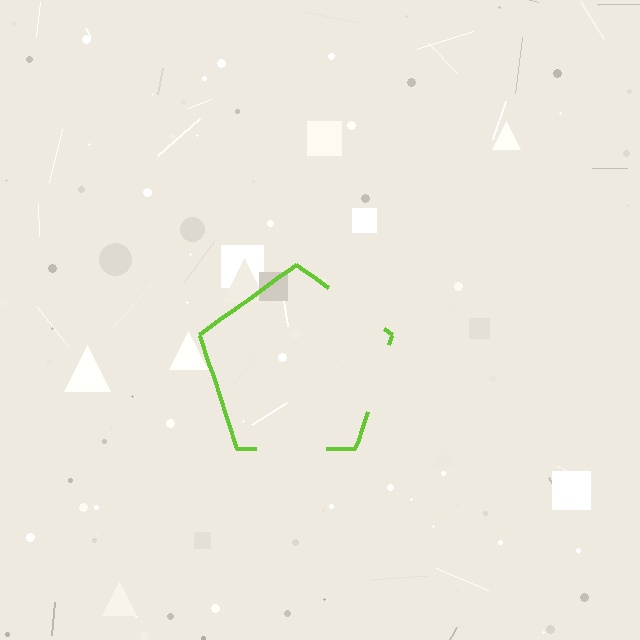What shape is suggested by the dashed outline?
The dashed outline suggests a pentagon.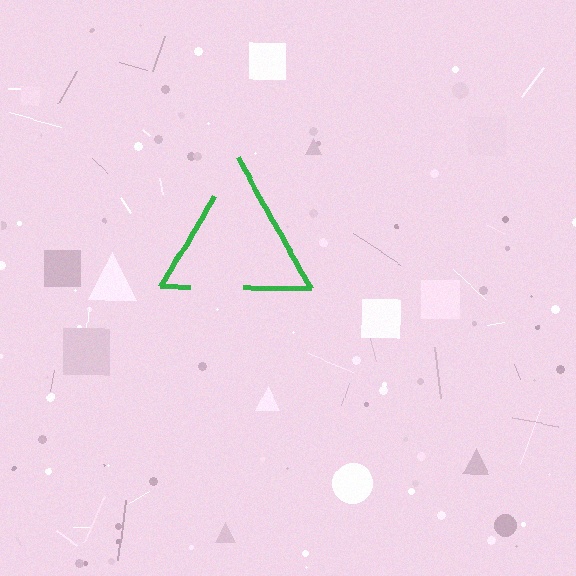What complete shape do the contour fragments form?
The contour fragments form a triangle.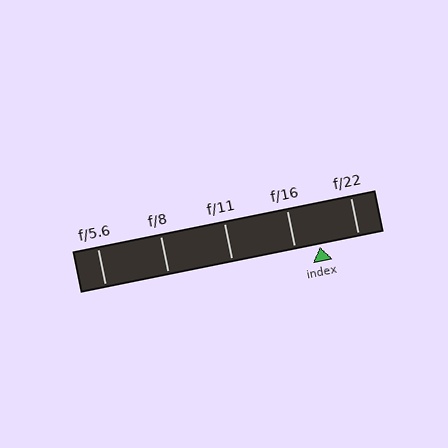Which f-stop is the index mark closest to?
The index mark is closest to f/16.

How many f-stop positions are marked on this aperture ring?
There are 5 f-stop positions marked.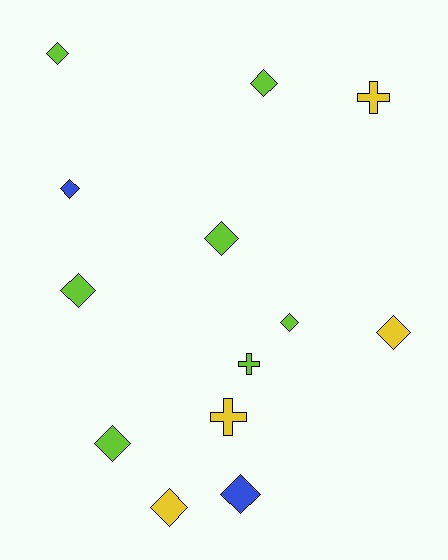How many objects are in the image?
There are 13 objects.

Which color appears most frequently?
Lime, with 7 objects.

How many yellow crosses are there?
There are 2 yellow crosses.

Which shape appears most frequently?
Diamond, with 10 objects.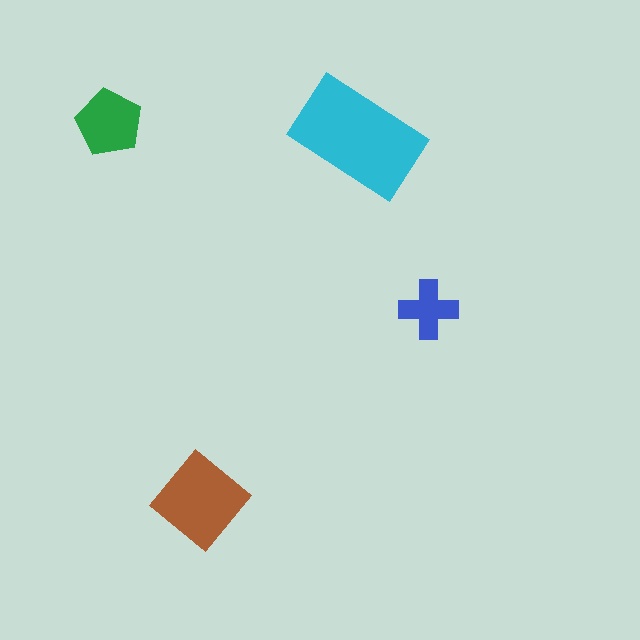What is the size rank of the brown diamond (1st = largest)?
2nd.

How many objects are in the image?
There are 4 objects in the image.